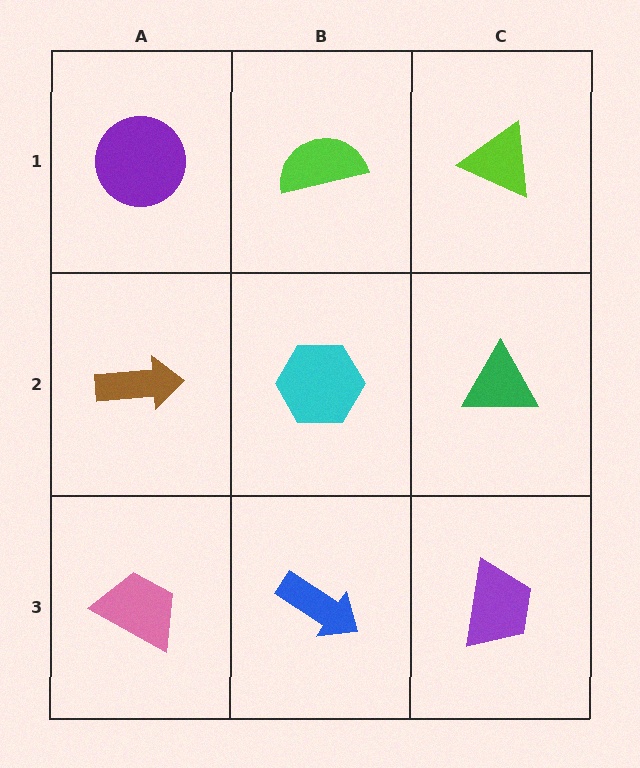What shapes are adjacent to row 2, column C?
A lime triangle (row 1, column C), a purple trapezoid (row 3, column C), a cyan hexagon (row 2, column B).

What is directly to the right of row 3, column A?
A blue arrow.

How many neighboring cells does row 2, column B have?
4.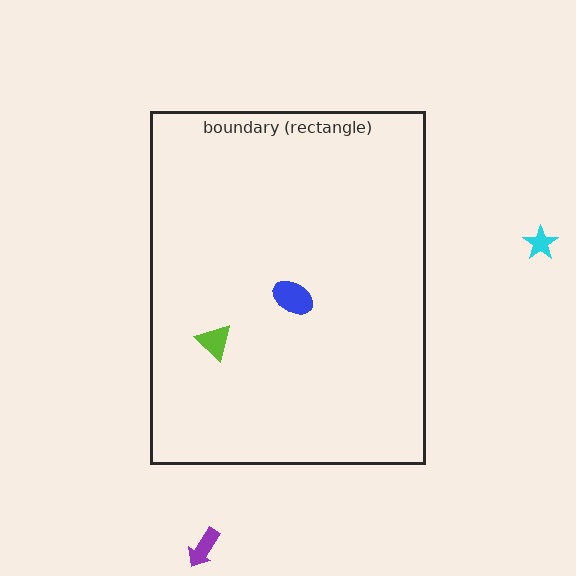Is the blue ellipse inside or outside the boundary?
Inside.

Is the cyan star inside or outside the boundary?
Outside.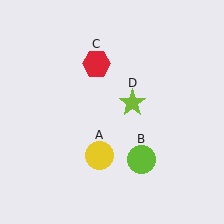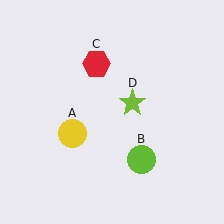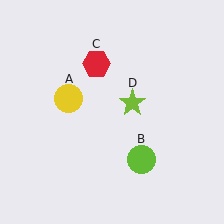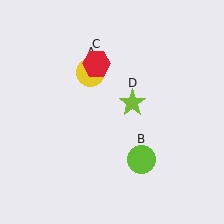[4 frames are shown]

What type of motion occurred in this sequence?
The yellow circle (object A) rotated clockwise around the center of the scene.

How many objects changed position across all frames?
1 object changed position: yellow circle (object A).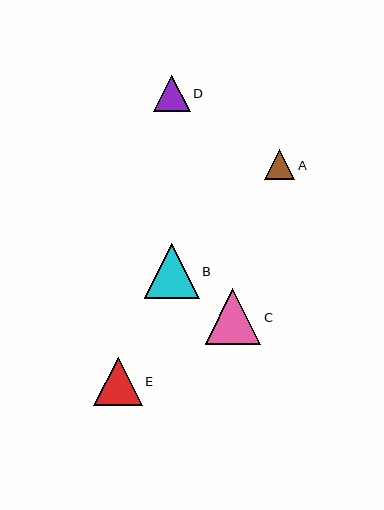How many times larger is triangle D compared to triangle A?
Triangle D is approximately 1.2 times the size of triangle A.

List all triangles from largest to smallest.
From largest to smallest: C, B, E, D, A.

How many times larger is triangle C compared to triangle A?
Triangle C is approximately 1.8 times the size of triangle A.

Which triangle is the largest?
Triangle C is the largest with a size of approximately 55 pixels.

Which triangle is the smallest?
Triangle A is the smallest with a size of approximately 30 pixels.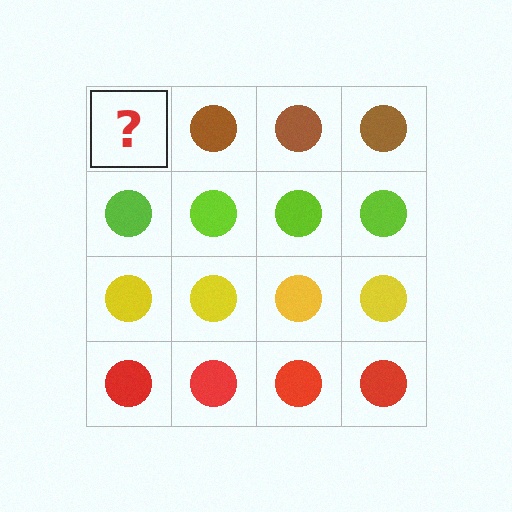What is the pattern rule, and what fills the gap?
The rule is that each row has a consistent color. The gap should be filled with a brown circle.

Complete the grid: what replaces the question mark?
The question mark should be replaced with a brown circle.